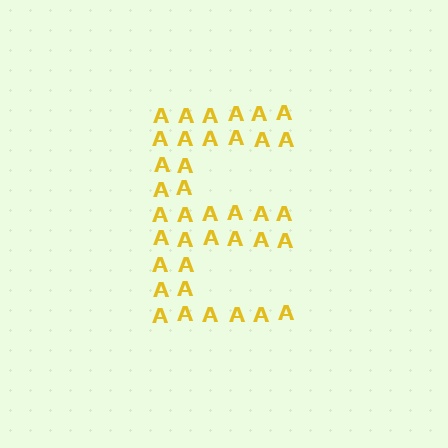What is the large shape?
The large shape is the letter E.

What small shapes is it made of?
It is made of small letter A's.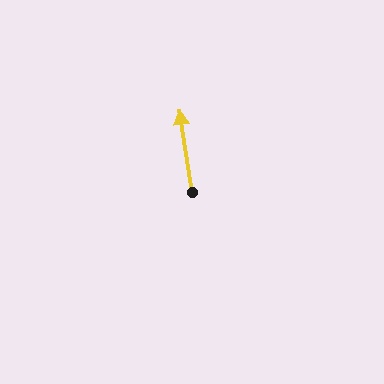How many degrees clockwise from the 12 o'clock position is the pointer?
Approximately 351 degrees.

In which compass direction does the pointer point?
North.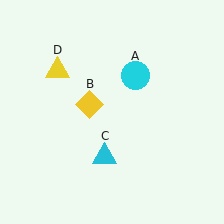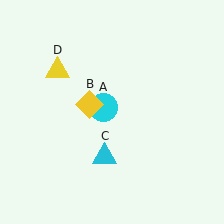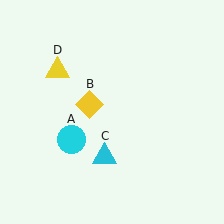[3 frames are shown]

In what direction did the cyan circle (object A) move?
The cyan circle (object A) moved down and to the left.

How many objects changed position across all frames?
1 object changed position: cyan circle (object A).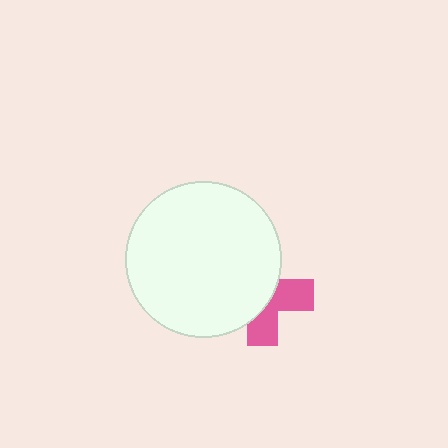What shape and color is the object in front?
The object in front is a white circle.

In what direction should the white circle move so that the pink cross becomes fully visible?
The white circle should move left. That is the shortest direction to clear the overlap and leave the pink cross fully visible.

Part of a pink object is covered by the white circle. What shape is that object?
It is a cross.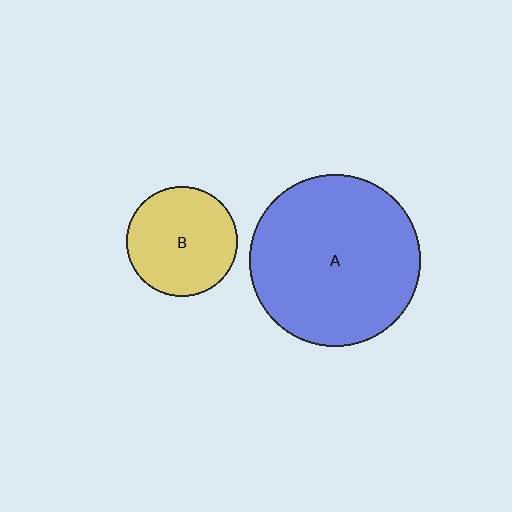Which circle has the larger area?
Circle A (blue).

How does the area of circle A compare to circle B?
Approximately 2.4 times.